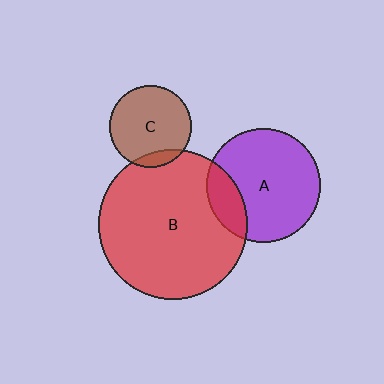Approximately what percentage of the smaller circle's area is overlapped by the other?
Approximately 10%.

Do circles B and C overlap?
Yes.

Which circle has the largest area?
Circle B (red).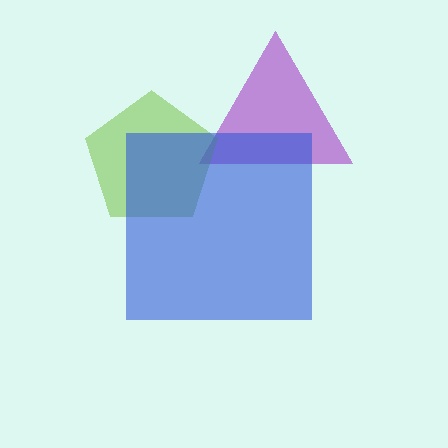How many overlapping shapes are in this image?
There are 3 overlapping shapes in the image.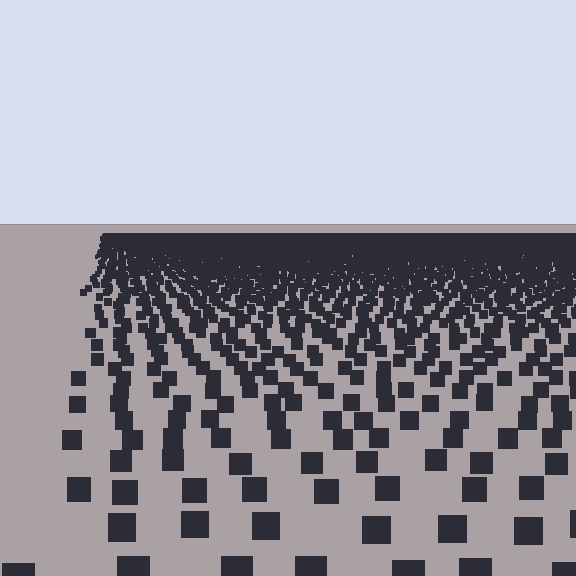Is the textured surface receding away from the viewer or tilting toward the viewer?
The surface is receding away from the viewer. Texture elements get smaller and denser toward the top.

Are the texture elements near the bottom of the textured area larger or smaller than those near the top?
Larger. Near the bottom, elements are closer to the viewer and appear at a bigger on-screen size.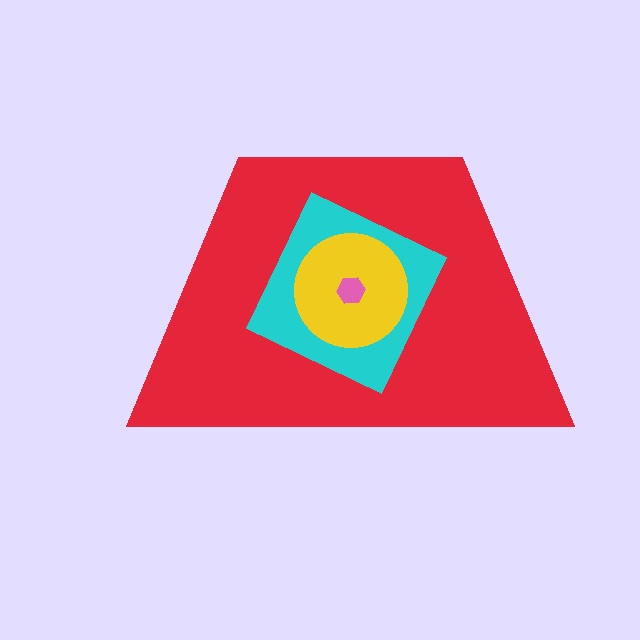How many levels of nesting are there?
4.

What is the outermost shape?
The red trapezoid.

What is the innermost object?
The pink hexagon.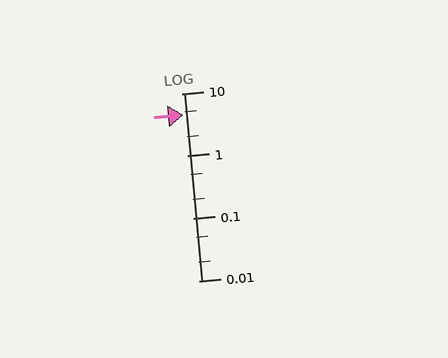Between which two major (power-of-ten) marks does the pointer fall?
The pointer is between 1 and 10.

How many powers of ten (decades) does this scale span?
The scale spans 3 decades, from 0.01 to 10.